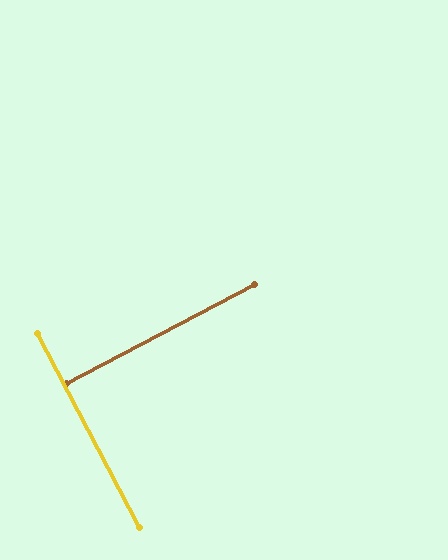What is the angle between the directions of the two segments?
Approximately 90 degrees.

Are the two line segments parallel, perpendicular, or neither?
Perpendicular — they meet at approximately 90°.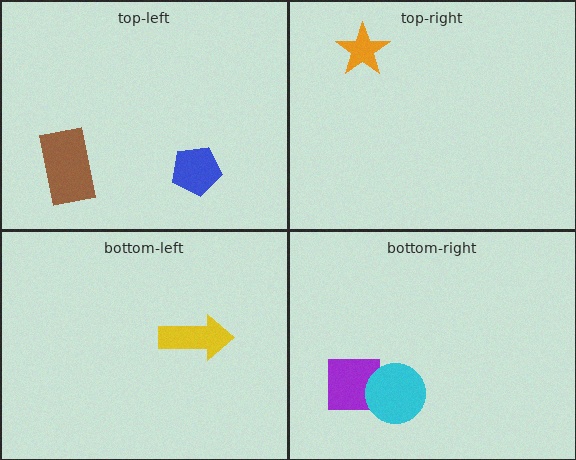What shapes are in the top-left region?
The brown rectangle, the blue pentagon.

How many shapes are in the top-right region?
1.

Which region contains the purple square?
The bottom-right region.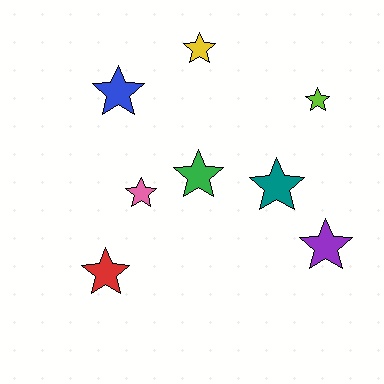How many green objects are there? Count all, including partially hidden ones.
There is 1 green object.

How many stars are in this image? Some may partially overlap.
There are 8 stars.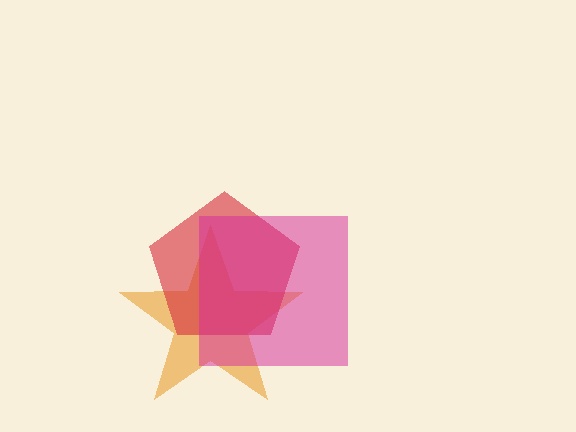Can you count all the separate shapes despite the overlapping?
Yes, there are 3 separate shapes.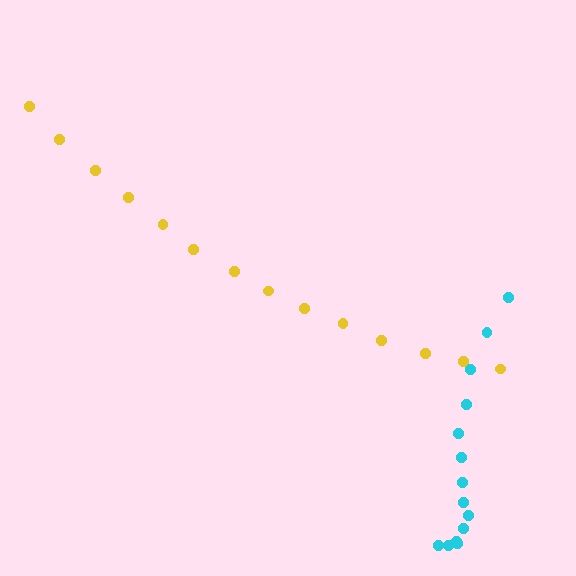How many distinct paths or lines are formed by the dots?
There are 2 distinct paths.